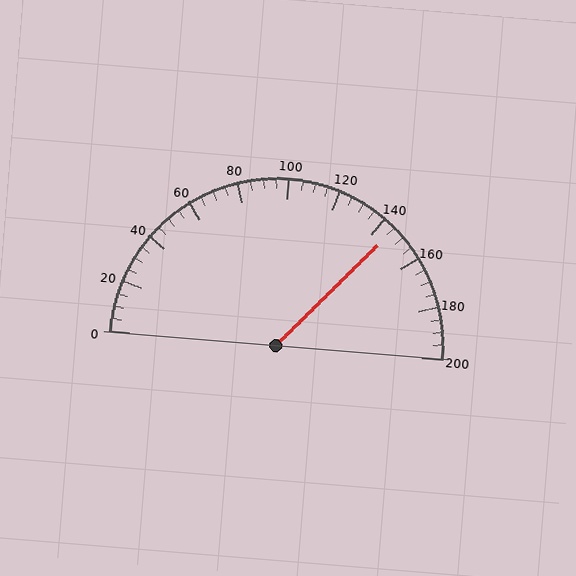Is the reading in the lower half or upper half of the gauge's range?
The reading is in the upper half of the range (0 to 200).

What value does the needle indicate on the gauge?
The needle indicates approximately 145.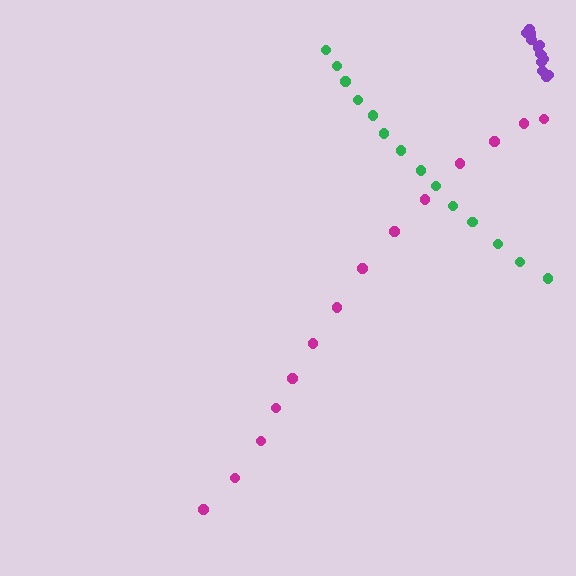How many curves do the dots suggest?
There are 3 distinct paths.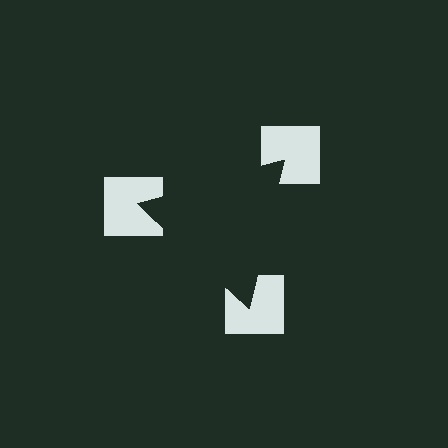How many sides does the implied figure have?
3 sides.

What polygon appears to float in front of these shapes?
An illusory triangle — its edges are inferred from the aligned wedge cuts in the notched squares, not physically drawn.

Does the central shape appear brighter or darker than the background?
It typically appears slightly darker than the background, even though no actual brightness change is drawn.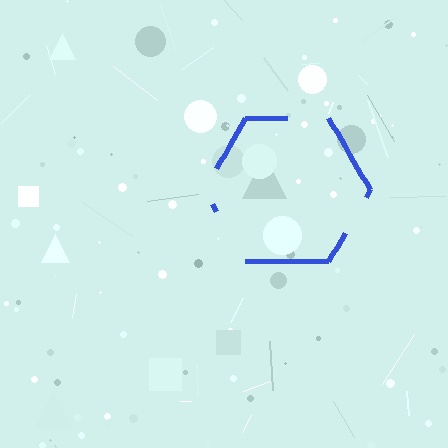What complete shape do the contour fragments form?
The contour fragments form a hexagon.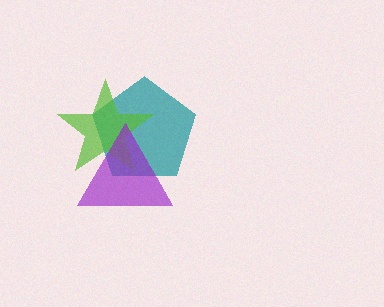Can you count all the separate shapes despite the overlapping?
Yes, there are 3 separate shapes.